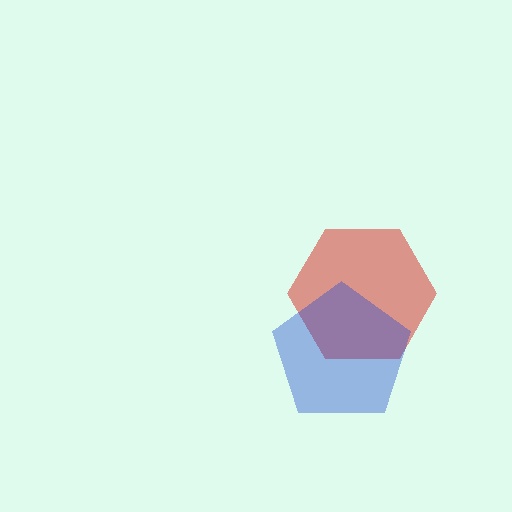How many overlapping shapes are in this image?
There are 2 overlapping shapes in the image.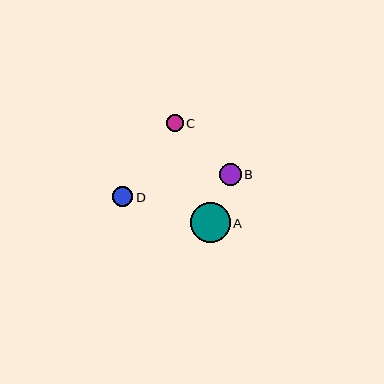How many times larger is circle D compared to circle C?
Circle D is approximately 1.2 times the size of circle C.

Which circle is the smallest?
Circle C is the smallest with a size of approximately 16 pixels.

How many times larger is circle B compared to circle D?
Circle B is approximately 1.1 times the size of circle D.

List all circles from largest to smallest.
From largest to smallest: A, B, D, C.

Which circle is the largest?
Circle A is the largest with a size of approximately 40 pixels.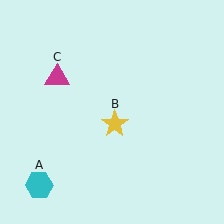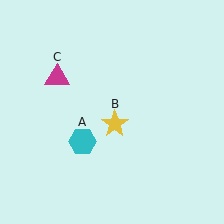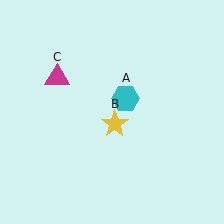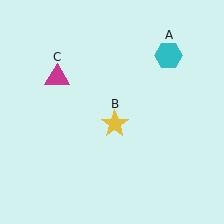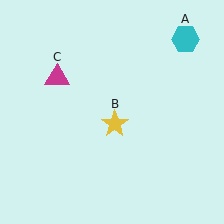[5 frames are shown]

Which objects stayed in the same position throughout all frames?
Yellow star (object B) and magenta triangle (object C) remained stationary.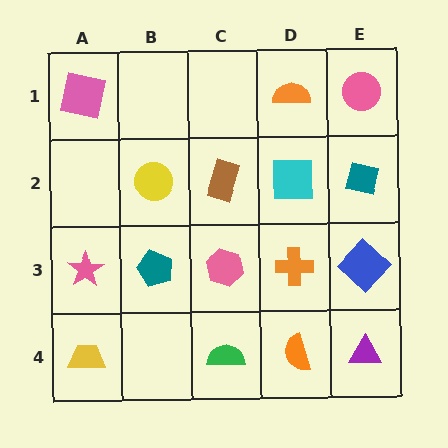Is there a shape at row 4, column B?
No, that cell is empty.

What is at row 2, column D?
A cyan square.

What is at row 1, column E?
A pink circle.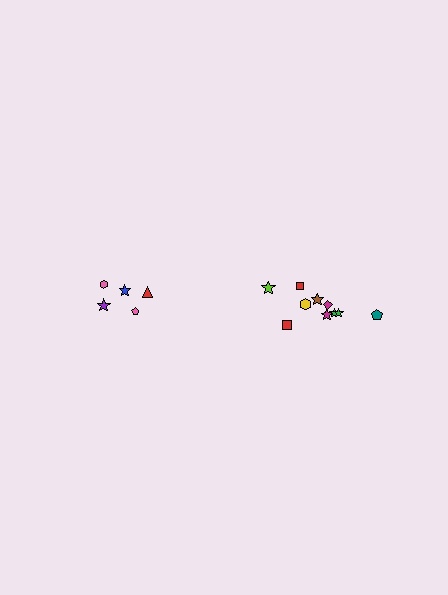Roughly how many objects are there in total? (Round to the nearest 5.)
Roughly 15 objects in total.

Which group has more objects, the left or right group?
The right group.